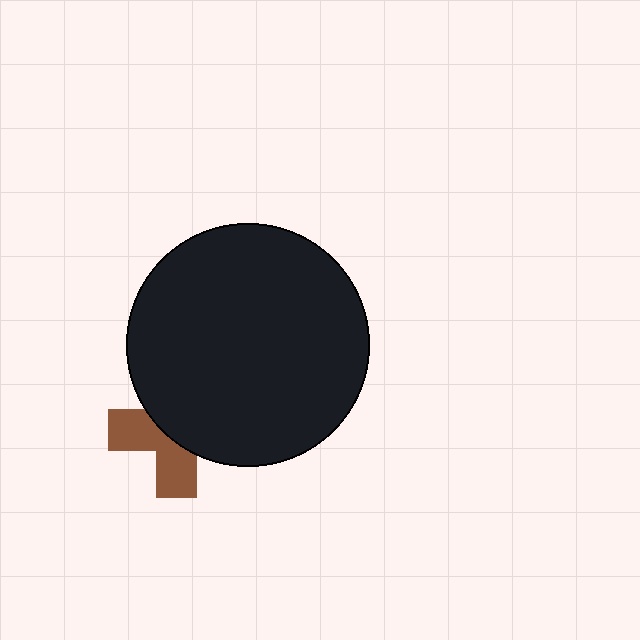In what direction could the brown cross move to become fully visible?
The brown cross could move toward the lower-left. That would shift it out from behind the black circle entirely.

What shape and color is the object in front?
The object in front is a black circle.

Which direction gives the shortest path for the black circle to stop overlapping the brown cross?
Moving toward the upper-right gives the shortest separation.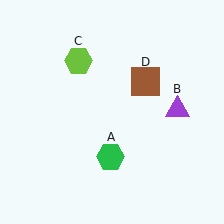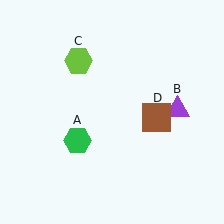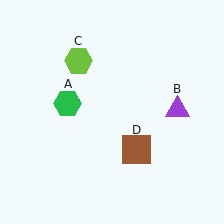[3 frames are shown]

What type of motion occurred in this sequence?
The green hexagon (object A), brown square (object D) rotated clockwise around the center of the scene.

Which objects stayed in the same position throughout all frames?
Purple triangle (object B) and lime hexagon (object C) remained stationary.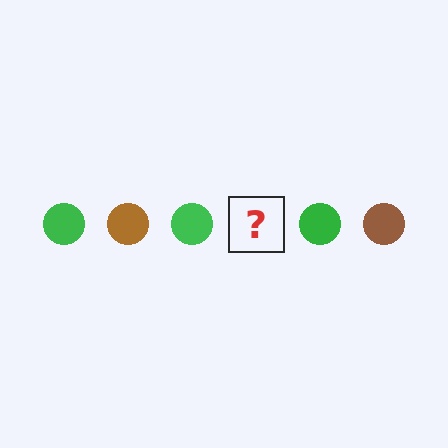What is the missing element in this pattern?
The missing element is a brown circle.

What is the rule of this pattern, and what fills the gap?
The rule is that the pattern cycles through green, brown circles. The gap should be filled with a brown circle.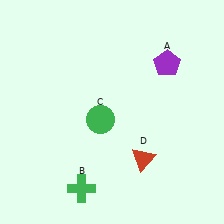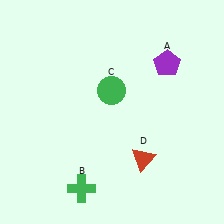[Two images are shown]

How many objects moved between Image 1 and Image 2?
1 object moved between the two images.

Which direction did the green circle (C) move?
The green circle (C) moved up.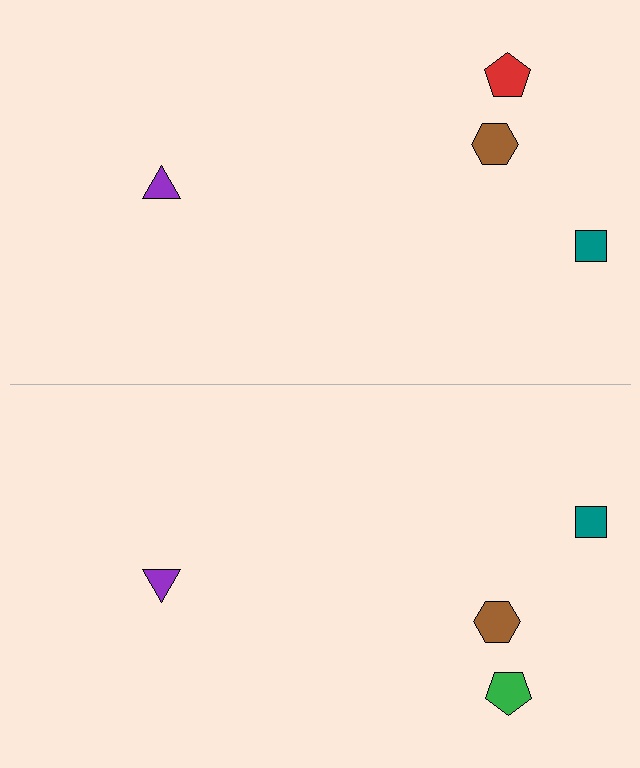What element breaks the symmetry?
The green pentagon on the bottom side breaks the symmetry — its mirror counterpart is red.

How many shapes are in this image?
There are 8 shapes in this image.